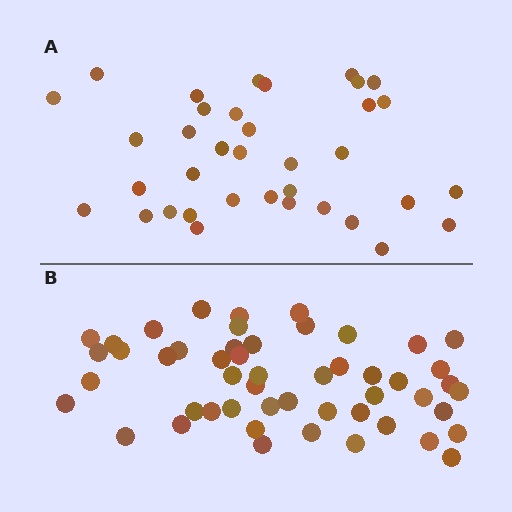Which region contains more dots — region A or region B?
Region B (the bottom region) has more dots.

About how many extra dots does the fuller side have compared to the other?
Region B has approximately 15 more dots than region A.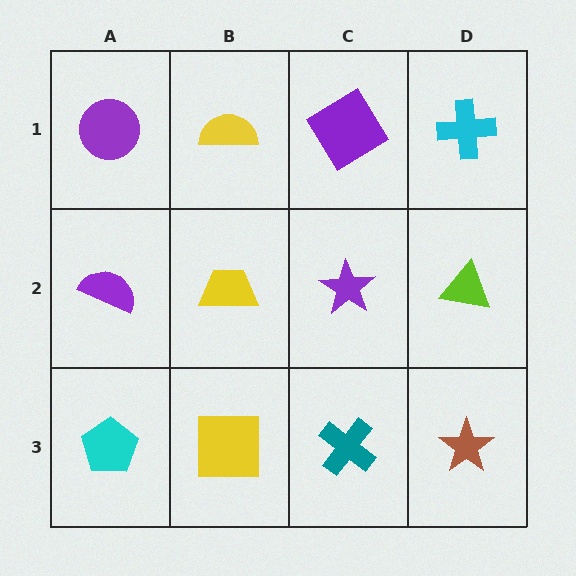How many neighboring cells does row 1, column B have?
3.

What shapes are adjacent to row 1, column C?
A purple star (row 2, column C), a yellow semicircle (row 1, column B), a cyan cross (row 1, column D).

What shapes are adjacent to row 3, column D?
A lime triangle (row 2, column D), a teal cross (row 3, column C).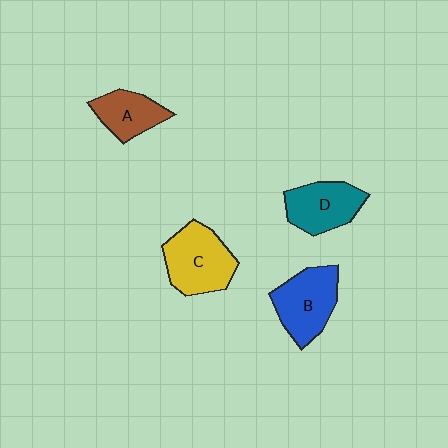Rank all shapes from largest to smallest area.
From largest to smallest: C (yellow), B (blue), D (teal), A (brown).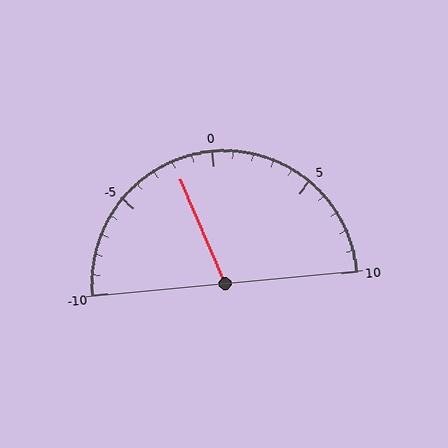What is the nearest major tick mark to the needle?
The nearest major tick mark is 0.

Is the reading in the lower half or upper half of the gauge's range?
The reading is in the lower half of the range (-10 to 10).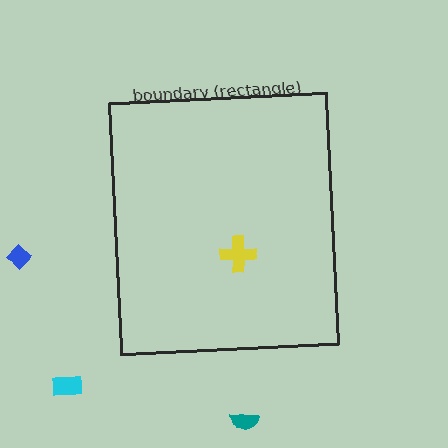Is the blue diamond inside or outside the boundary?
Outside.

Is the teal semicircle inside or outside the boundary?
Outside.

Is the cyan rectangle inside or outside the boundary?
Outside.